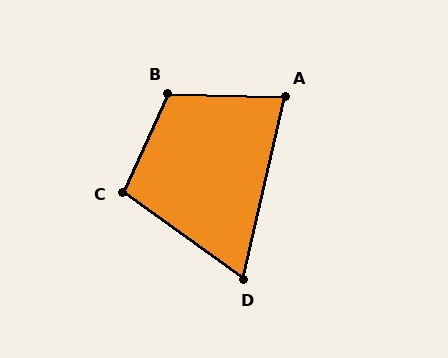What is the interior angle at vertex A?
Approximately 79 degrees (acute).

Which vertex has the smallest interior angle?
D, at approximately 67 degrees.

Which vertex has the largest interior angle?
B, at approximately 113 degrees.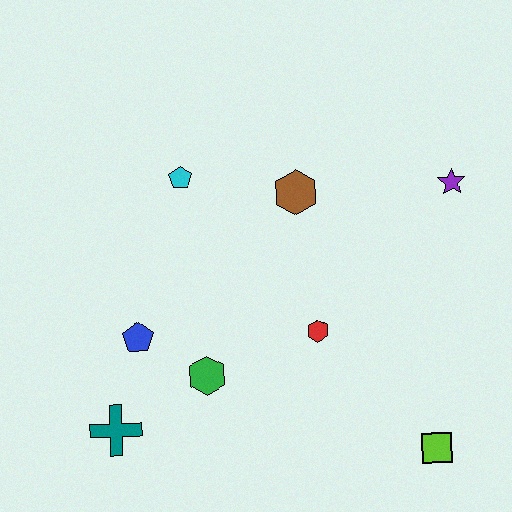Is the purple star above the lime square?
Yes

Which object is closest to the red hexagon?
The green hexagon is closest to the red hexagon.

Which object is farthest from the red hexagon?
The teal cross is farthest from the red hexagon.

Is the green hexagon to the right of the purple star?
No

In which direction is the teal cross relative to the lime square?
The teal cross is to the left of the lime square.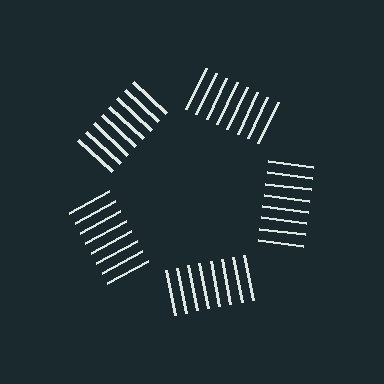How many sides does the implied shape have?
5 sides — the line-ends trace a pentagon.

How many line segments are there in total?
40 — 8 along each of the 5 edges.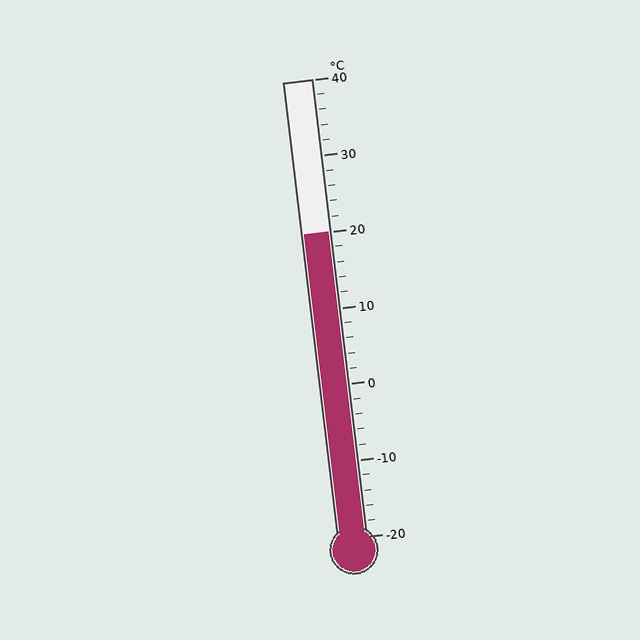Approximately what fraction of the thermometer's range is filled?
The thermometer is filled to approximately 65% of its range.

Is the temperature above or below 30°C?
The temperature is below 30°C.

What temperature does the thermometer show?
The thermometer shows approximately 20°C.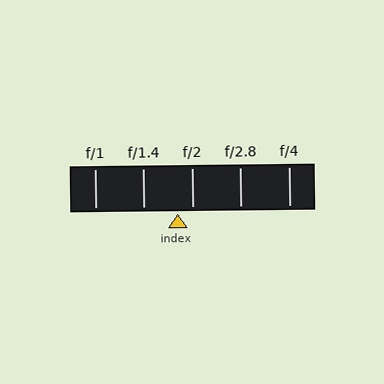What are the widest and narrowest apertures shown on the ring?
The widest aperture shown is f/1 and the narrowest is f/4.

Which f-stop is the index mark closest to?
The index mark is closest to f/2.